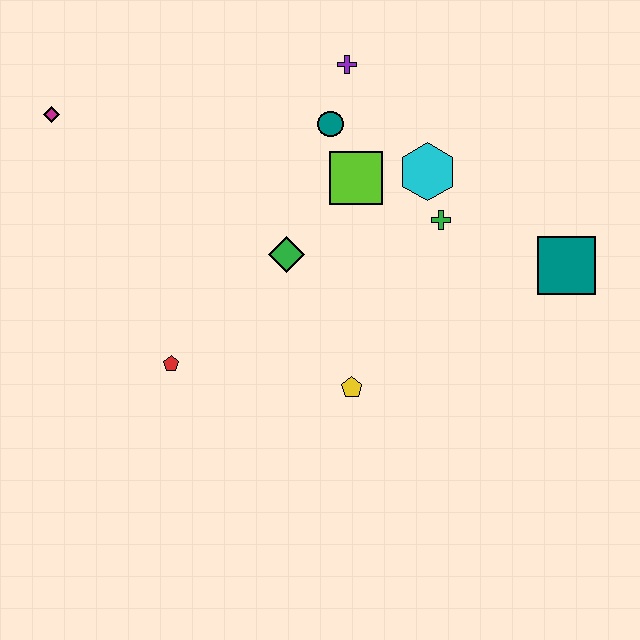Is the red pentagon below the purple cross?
Yes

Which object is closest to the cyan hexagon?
The green cross is closest to the cyan hexagon.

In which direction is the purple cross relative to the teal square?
The purple cross is to the left of the teal square.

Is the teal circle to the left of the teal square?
Yes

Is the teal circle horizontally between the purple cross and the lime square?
No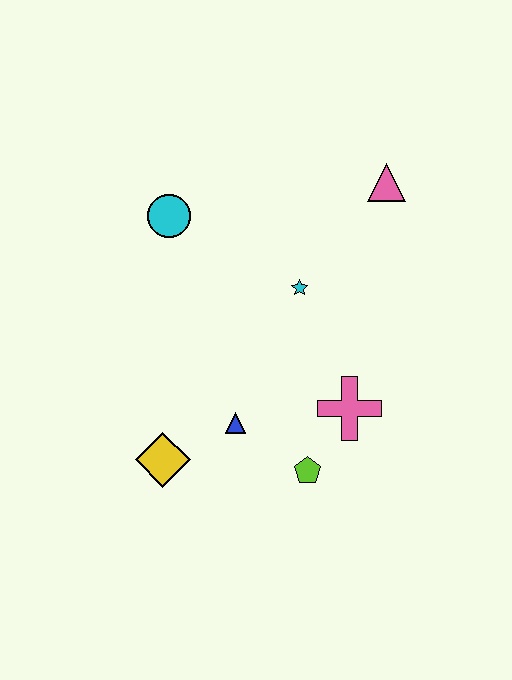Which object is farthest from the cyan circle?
The lime pentagon is farthest from the cyan circle.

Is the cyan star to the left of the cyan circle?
No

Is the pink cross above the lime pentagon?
Yes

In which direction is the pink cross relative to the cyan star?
The pink cross is below the cyan star.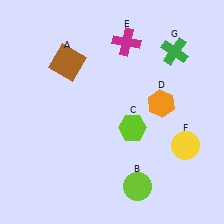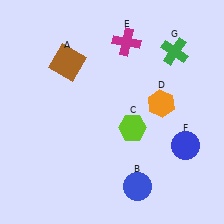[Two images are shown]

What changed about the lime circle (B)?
In Image 1, B is lime. In Image 2, it changed to blue.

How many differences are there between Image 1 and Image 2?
There are 2 differences between the two images.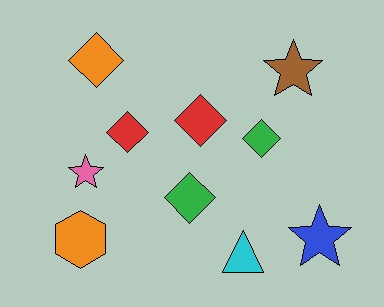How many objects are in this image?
There are 10 objects.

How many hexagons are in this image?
There is 1 hexagon.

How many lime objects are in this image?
There are no lime objects.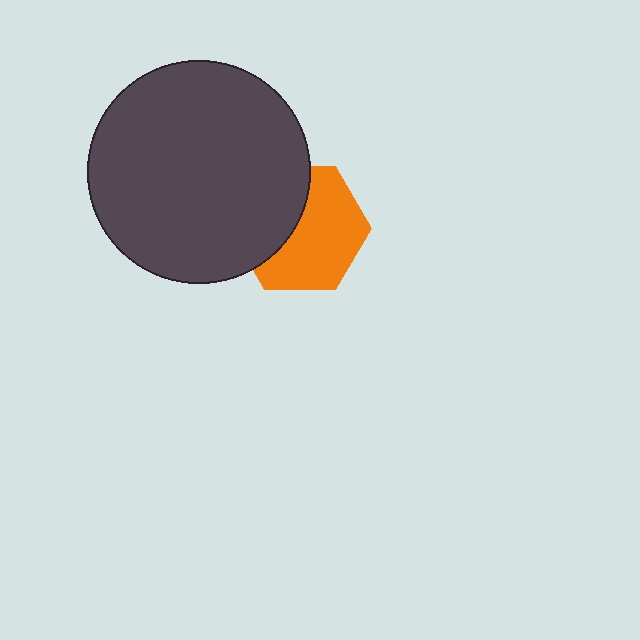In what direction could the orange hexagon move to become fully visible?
The orange hexagon could move right. That would shift it out from behind the dark gray circle entirely.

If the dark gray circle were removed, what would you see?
You would see the complete orange hexagon.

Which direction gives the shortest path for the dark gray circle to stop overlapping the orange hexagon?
Moving left gives the shortest separation.